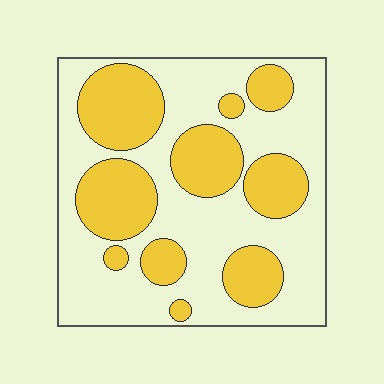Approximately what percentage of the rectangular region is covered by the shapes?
Approximately 35%.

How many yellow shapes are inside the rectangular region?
10.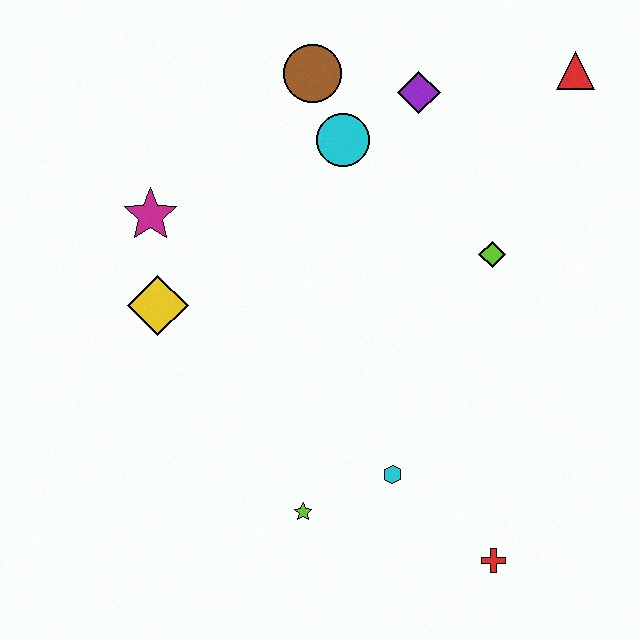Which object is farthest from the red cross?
The brown circle is farthest from the red cross.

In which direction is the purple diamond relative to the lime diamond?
The purple diamond is above the lime diamond.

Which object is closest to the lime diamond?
The purple diamond is closest to the lime diamond.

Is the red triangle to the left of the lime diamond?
No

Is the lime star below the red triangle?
Yes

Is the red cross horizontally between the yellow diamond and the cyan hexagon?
No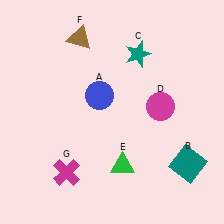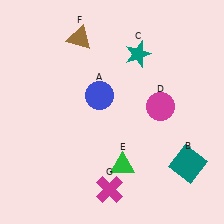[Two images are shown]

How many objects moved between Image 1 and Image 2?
1 object moved between the two images.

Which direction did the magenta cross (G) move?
The magenta cross (G) moved right.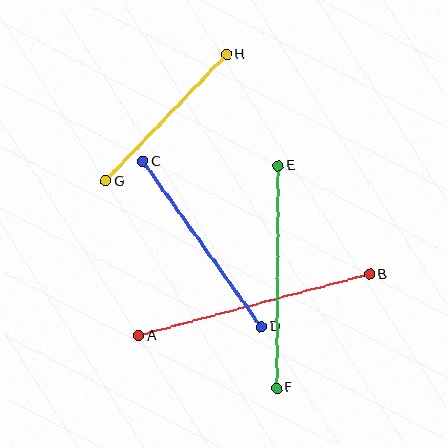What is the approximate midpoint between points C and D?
The midpoint is at approximately (202, 244) pixels.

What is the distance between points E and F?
The distance is approximately 222 pixels.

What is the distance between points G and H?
The distance is approximately 175 pixels.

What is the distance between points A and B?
The distance is approximately 239 pixels.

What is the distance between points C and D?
The distance is approximately 203 pixels.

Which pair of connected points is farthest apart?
Points A and B are farthest apart.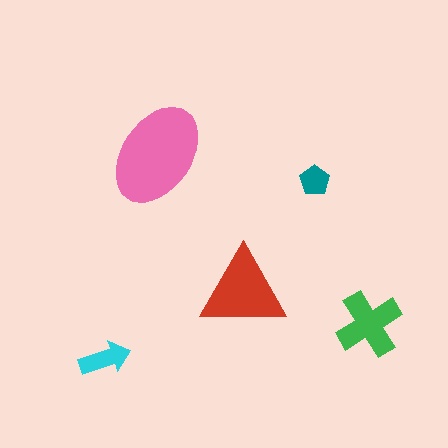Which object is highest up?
The pink ellipse is topmost.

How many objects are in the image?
There are 5 objects in the image.